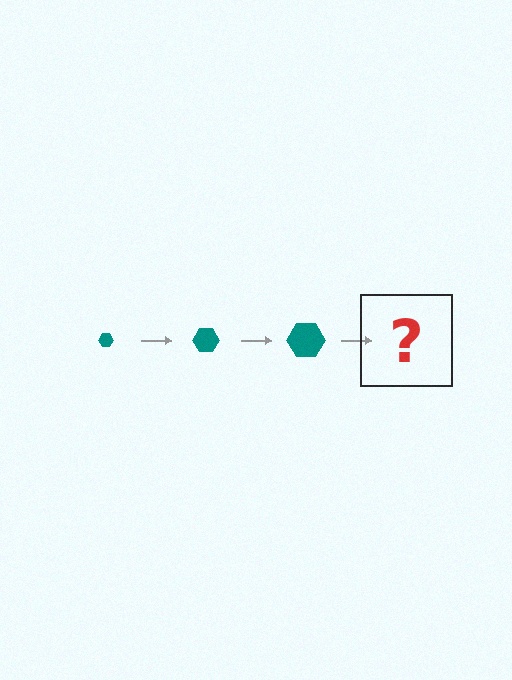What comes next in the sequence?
The next element should be a teal hexagon, larger than the previous one.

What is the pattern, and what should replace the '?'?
The pattern is that the hexagon gets progressively larger each step. The '?' should be a teal hexagon, larger than the previous one.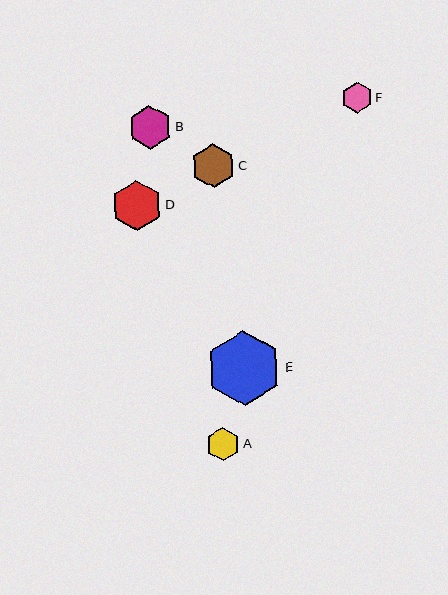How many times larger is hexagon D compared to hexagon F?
Hexagon D is approximately 1.6 times the size of hexagon F.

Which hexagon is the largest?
Hexagon E is the largest with a size of approximately 75 pixels.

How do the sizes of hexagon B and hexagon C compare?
Hexagon B and hexagon C are approximately the same size.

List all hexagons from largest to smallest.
From largest to smallest: E, D, B, C, A, F.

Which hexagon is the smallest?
Hexagon F is the smallest with a size of approximately 31 pixels.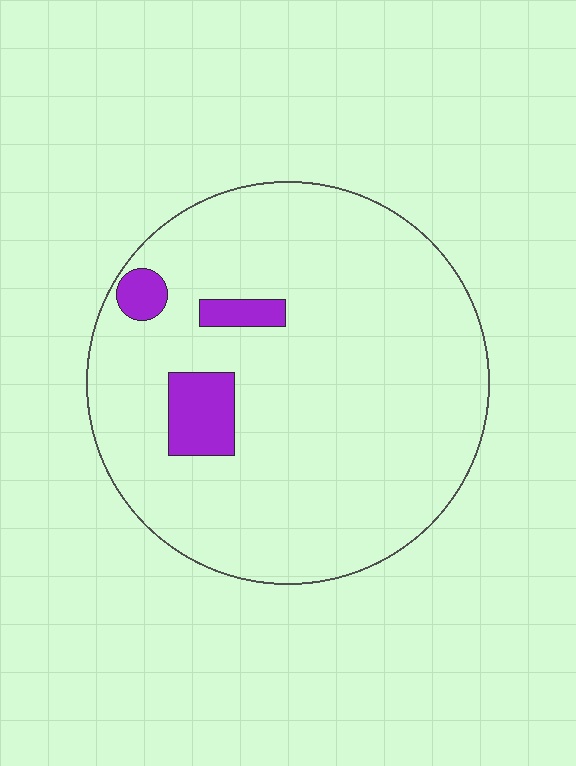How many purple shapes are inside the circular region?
3.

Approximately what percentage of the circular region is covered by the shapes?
Approximately 10%.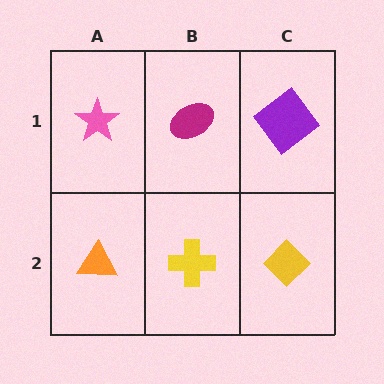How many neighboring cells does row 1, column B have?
3.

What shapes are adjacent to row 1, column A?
An orange triangle (row 2, column A), a magenta ellipse (row 1, column B).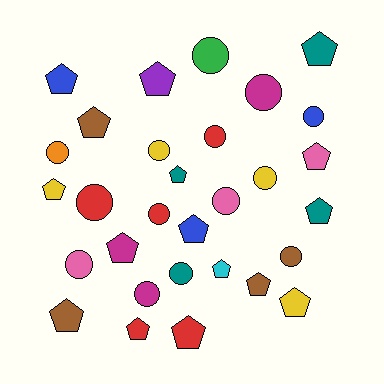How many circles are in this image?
There are 14 circles.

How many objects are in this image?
There are 30 objects.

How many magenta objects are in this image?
There are 3 magenta objects.